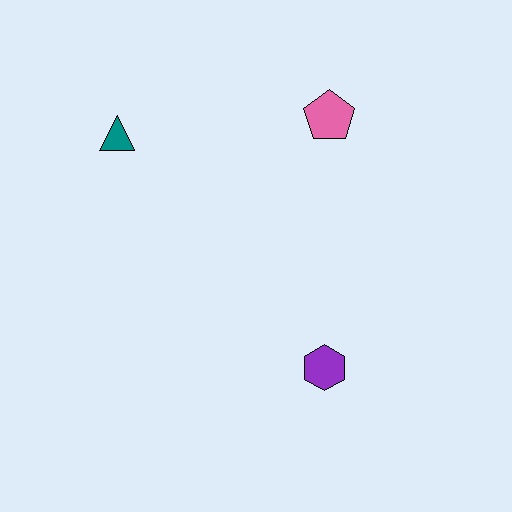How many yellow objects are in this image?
There are no yellow objects.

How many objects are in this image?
There are 3 objects.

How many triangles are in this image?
There is 1 triangle.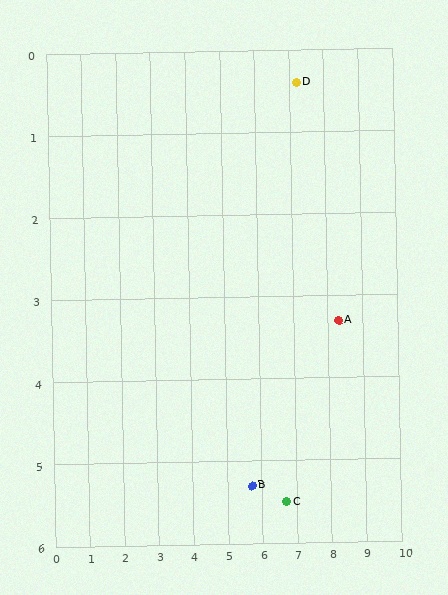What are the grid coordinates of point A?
Point A is at approximately (8.3, 3.3).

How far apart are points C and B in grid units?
Points C and B are about 1.0 grid units apart.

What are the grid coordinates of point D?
Point D is at approximately (7.2, 0.4).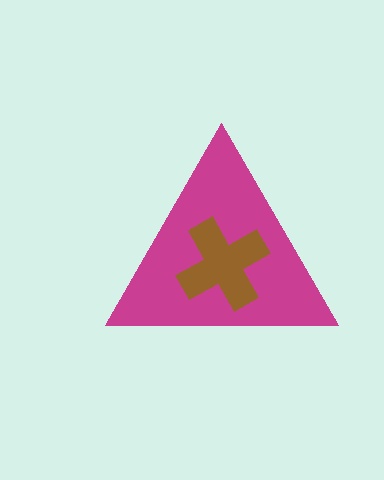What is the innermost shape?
The brown cross.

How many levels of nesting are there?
2.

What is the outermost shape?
The magenta triangle.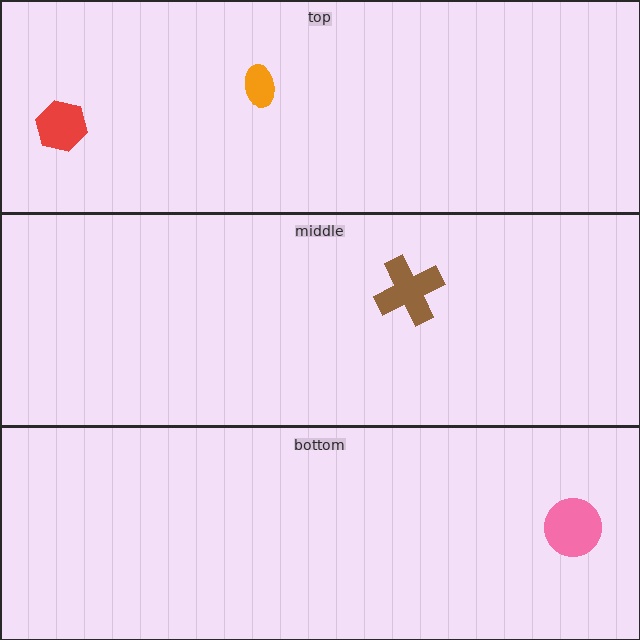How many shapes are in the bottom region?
1.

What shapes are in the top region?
The red hexagon, the orange ellipse.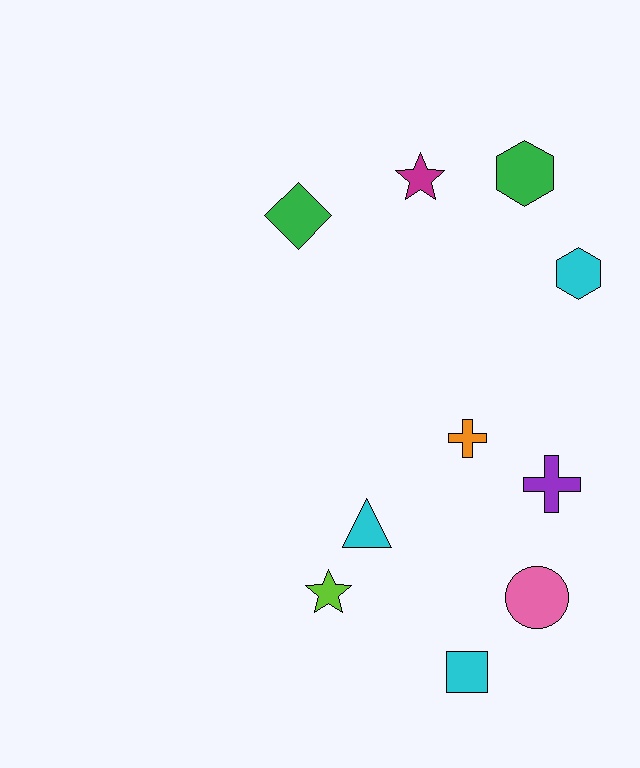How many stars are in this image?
There are 2 stars.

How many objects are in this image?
There are 10 objects.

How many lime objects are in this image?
There is 1 lime object.